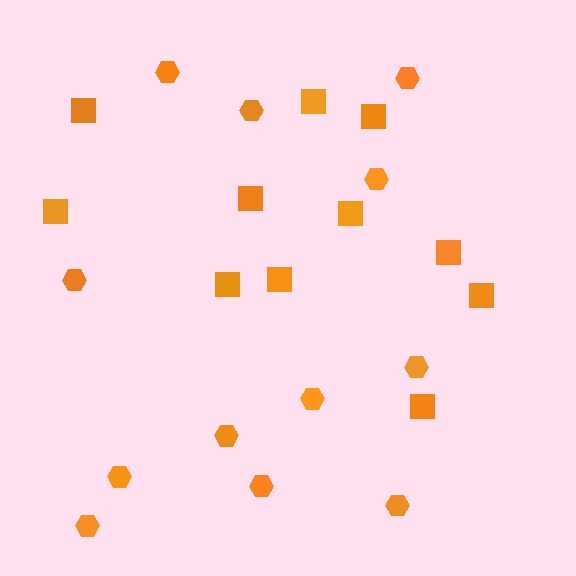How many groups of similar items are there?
There are 2 groups: one group of squares (11) and one group of hexagons (12).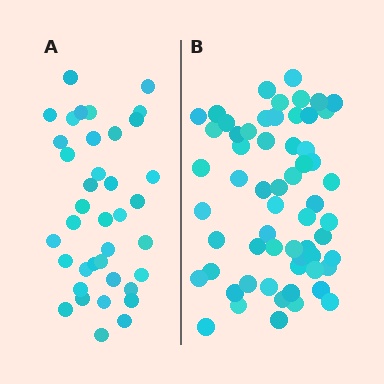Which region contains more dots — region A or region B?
Region B (the right region) has more dots.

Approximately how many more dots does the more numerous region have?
Region B has approximately 20 more dots than region A.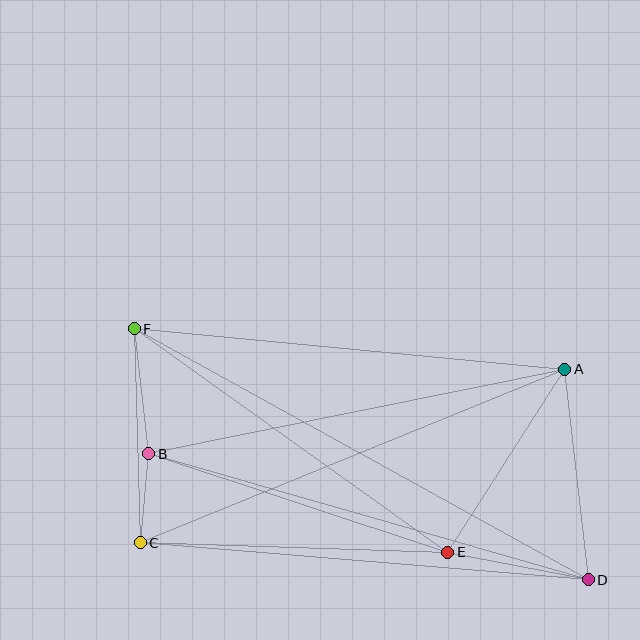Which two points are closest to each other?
Points B and C are closest to each other.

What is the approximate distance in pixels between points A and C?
The distance between A and C is approximately 459 pixels.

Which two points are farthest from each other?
Points D and F are farthest from each other.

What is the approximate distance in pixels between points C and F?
The distance between C and F is approximately 214 pixels.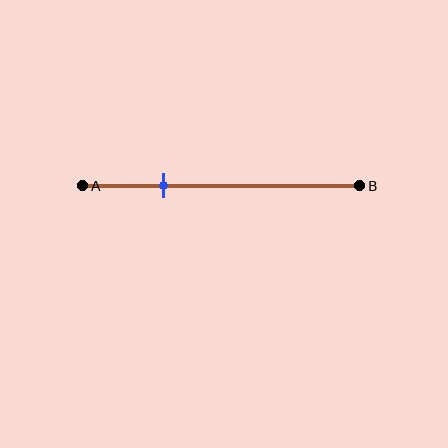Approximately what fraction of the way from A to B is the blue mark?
The blue mark is approximately 30% of the way from A to B.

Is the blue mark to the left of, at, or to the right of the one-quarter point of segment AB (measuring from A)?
The blue mark is to the right of the one-quarter point of segment AB.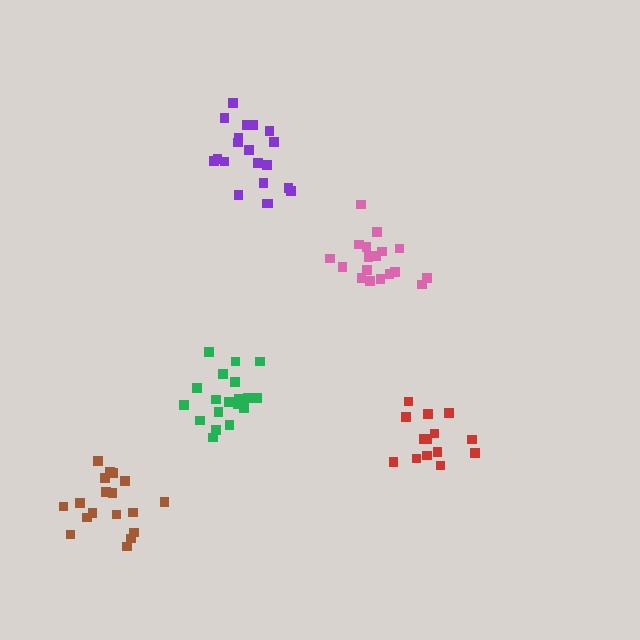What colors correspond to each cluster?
The clusters are colored: brown, pink, green, red, purple.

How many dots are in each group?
Group 1: 18 dots, Group 2: 18 dots, Group 3: 19 dots, Group 4: 14 dots, Group 5: 20 dots (89 total).